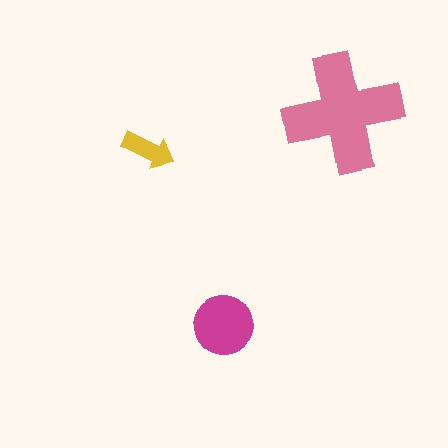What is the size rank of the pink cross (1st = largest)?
1st.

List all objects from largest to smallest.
The pink cross, the magenta circle, the yellow arrow.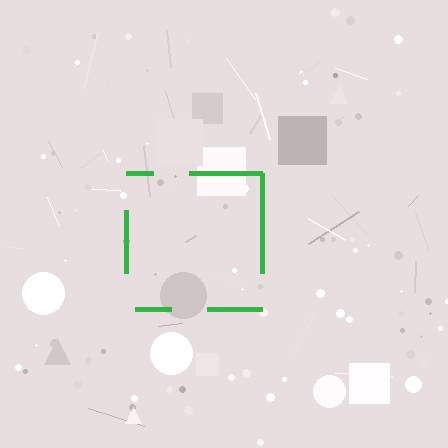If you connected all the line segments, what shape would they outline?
They would outline a square.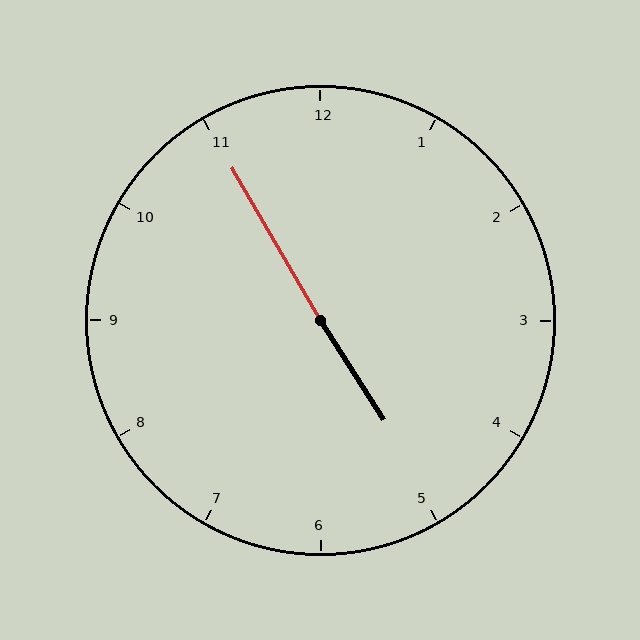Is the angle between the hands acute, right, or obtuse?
It is obtuse.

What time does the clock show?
4:55.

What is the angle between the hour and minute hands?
Approximately 178 degrees.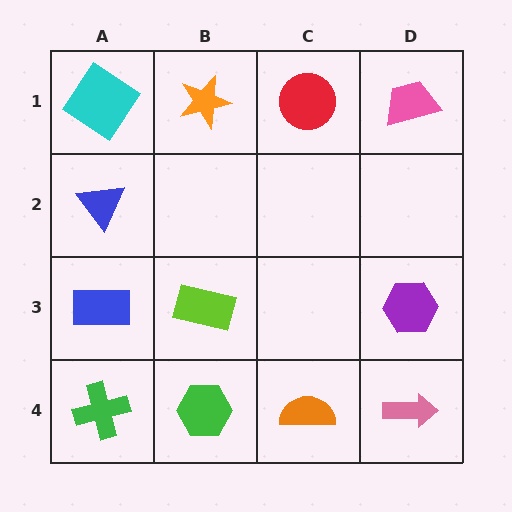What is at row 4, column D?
A pink arrow.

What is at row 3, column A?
A blue rectangle.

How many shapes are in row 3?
3 shapes.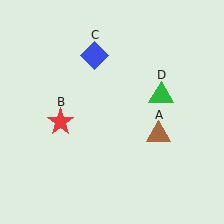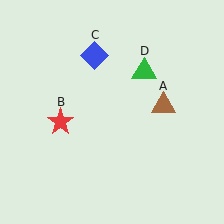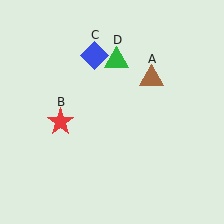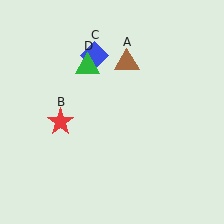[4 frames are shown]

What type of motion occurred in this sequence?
The brown triangle (object A), green triangle (object D) rotated counterclockwise around the center of the scene.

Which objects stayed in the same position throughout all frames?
Red star (object B) and blue diamond (object C) remained stationary.